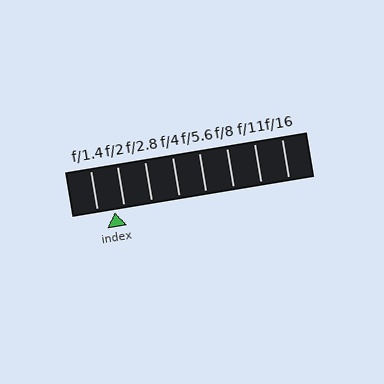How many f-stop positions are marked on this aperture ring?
There are 8 f-stop positions marked.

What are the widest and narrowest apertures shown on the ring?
The widest aperture shown is f/1.4 and the narrowest is f/16.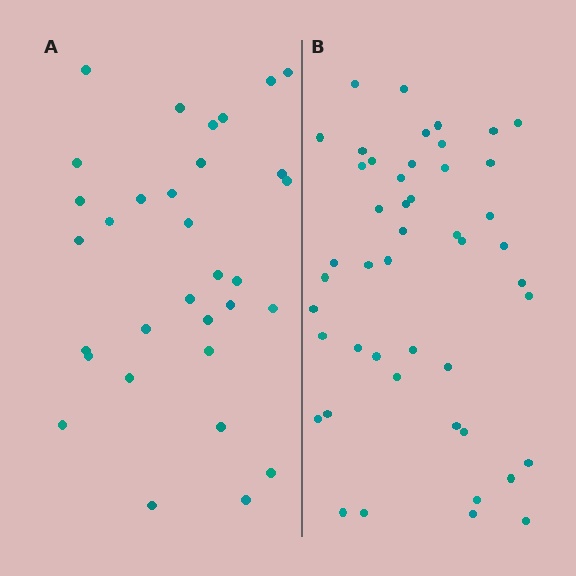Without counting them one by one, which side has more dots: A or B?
Region B (the right region) has more dots.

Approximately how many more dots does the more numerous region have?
Region B has approximately 15 more dots than region A.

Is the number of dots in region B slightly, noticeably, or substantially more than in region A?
Region B has substantially more. The ratio is roughly 1.5 to 1.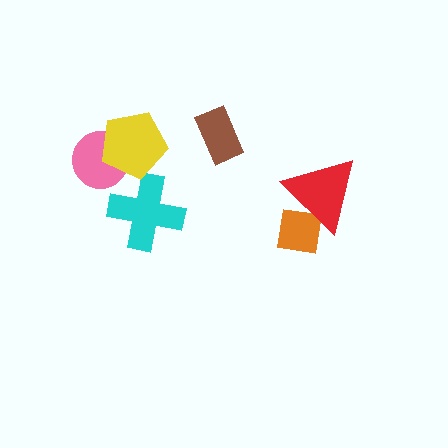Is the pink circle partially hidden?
Yes, it is partially covered by another shape.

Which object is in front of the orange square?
The red triangle is in front of the orange square.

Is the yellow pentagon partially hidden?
No, no other shape covers it.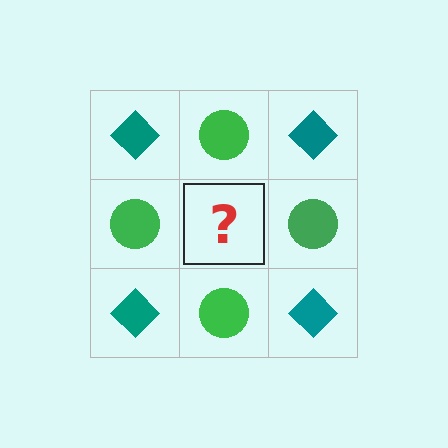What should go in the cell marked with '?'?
The missing cell should contain a teal diamond.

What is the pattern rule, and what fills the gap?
The rule is that it alternates teal diamond and green circle in a checkerboard pattern. The gap should be filled with a teal diamond.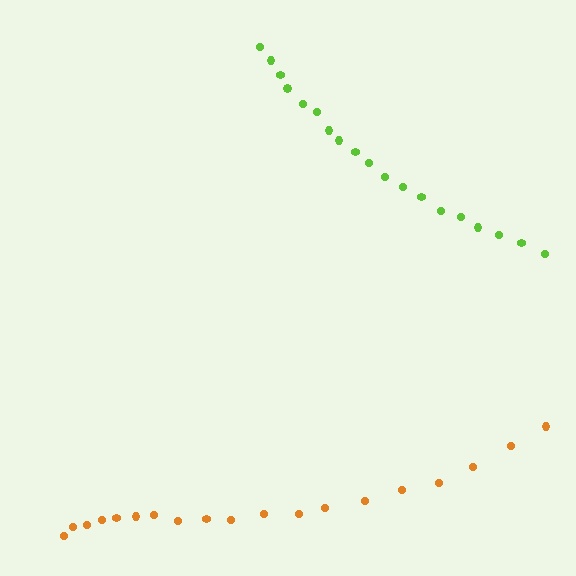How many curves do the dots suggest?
There are 2 distinct paths.